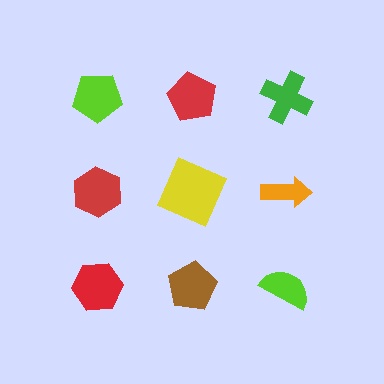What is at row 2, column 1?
A red hexagon.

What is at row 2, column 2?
A yellow square.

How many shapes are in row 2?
3 shapes.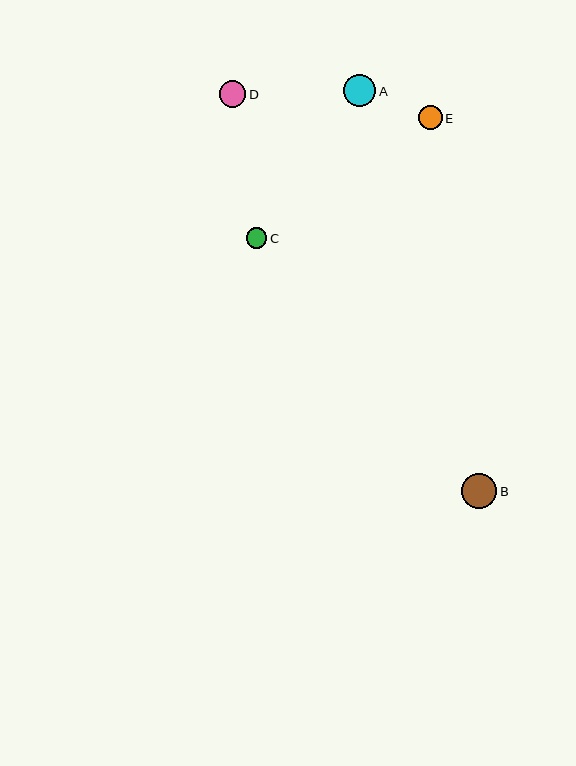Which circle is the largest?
Circle B is the largest with a size of approximately 35 pixels.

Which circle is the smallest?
Circle C is the smallest with a size of approximately 20 pixels.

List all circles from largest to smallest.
From largest to smallest: B, A, D, E, C.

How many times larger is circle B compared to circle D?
Circle B is approximately 1.3 times the size of circle D.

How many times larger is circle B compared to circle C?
Circle B is approximately 1.7 times the size of circle C.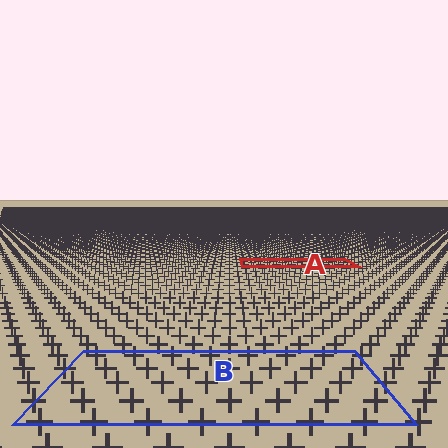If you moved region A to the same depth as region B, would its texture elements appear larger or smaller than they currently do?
They would appear larger. At a closer depth, the same texture elements are projected at a bigger on-screen size.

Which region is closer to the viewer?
Region B is closer. The texture elements there are larger and more spread out.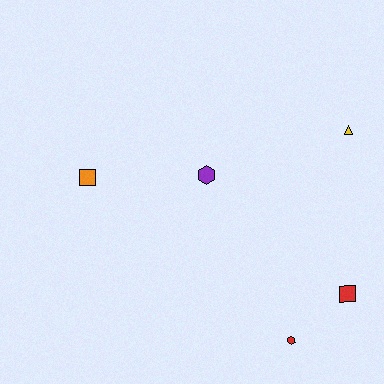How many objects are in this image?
There are 5 objects.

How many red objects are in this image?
There are 2 red objects.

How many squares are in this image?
There are 2 squares.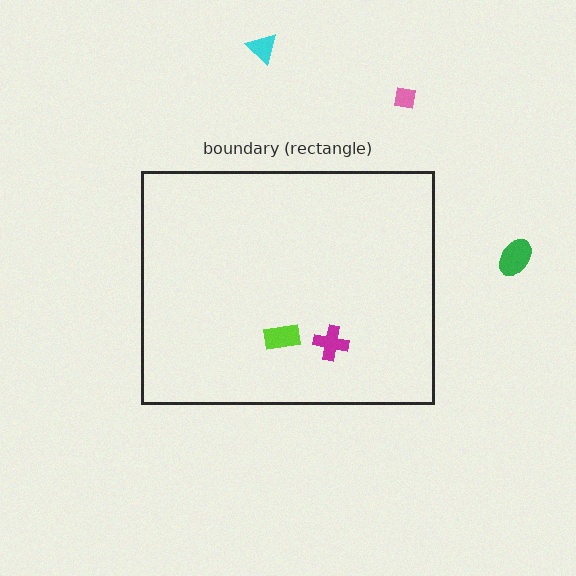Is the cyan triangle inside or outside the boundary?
Outside.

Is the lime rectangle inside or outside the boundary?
Inside.